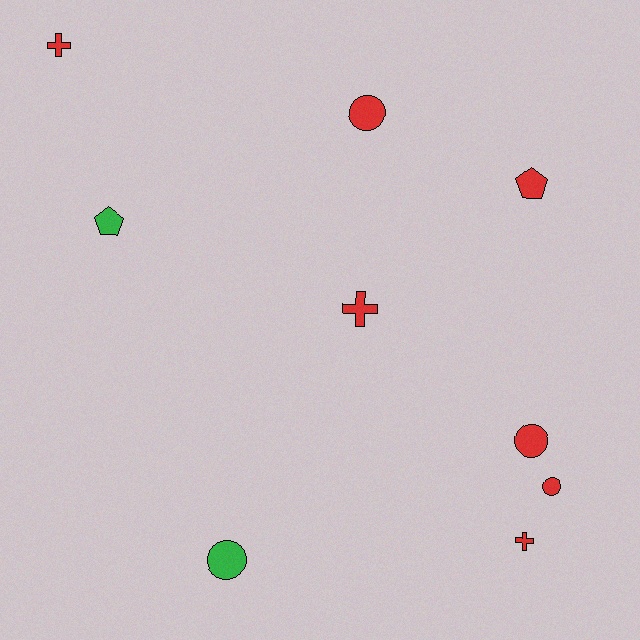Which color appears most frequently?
Red, with 7 objects.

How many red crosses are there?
There are 3 red crosses.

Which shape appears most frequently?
Circle, with 4 objects.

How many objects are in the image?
There are 9 objects.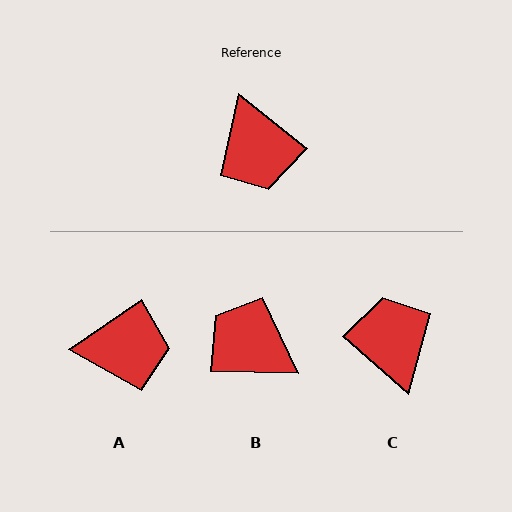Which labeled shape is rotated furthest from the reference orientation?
C, about 178 degrees away.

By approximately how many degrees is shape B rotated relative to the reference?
Approximately 142 degrees clockwise.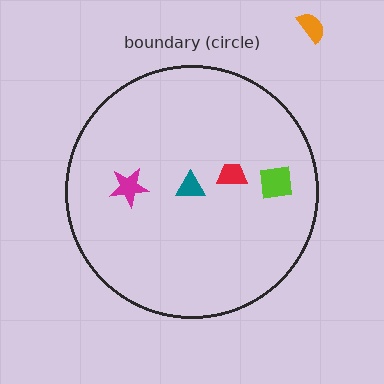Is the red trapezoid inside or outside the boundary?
Inside.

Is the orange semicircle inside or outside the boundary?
Outside.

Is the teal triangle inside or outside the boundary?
Inside.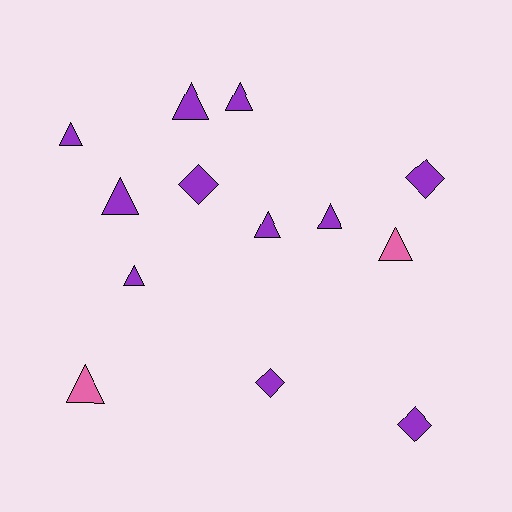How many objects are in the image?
There are 13 objects.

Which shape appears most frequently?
Triangle, with 9 objects.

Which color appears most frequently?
Purple, with 11 objects.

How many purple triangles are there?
There are 7 purple triangles.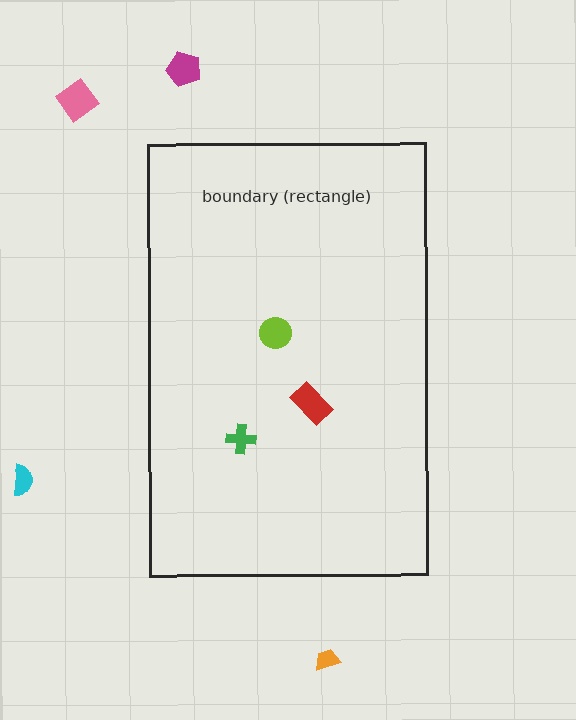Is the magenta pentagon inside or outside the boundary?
Outside.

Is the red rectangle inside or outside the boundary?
Inside.